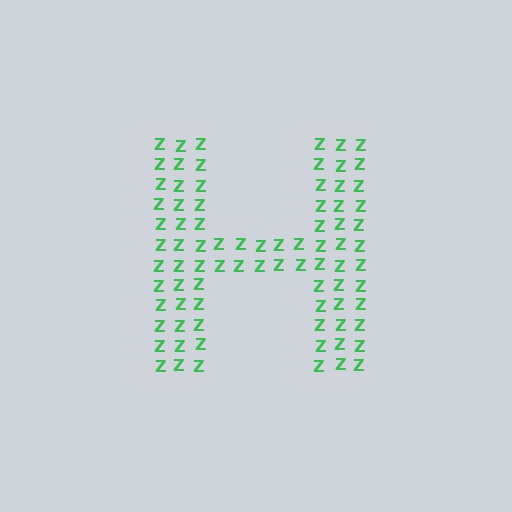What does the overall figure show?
The overall figure shows the letter H.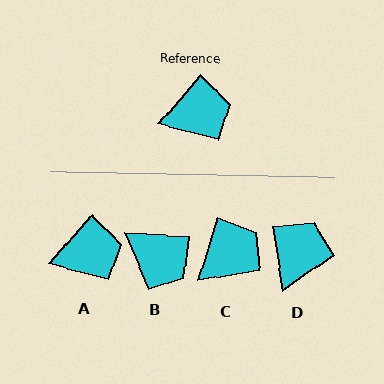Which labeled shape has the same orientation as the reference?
A.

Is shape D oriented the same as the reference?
No, it is off by about 49 degrees.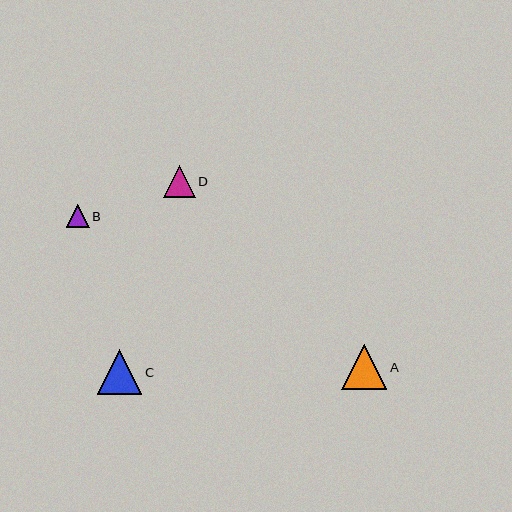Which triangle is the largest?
Triangle A is the largest with a size of approximately 45 pixels.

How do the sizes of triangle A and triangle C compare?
Triangle A and triangle C are approximately the same size.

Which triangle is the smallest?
Triangle B is the smallest with a size of approximately 23 pixels.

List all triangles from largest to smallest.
From largest to smallest: A, C, D, B.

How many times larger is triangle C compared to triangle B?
Triangle C is approximately 2.0 times the size of triangle B.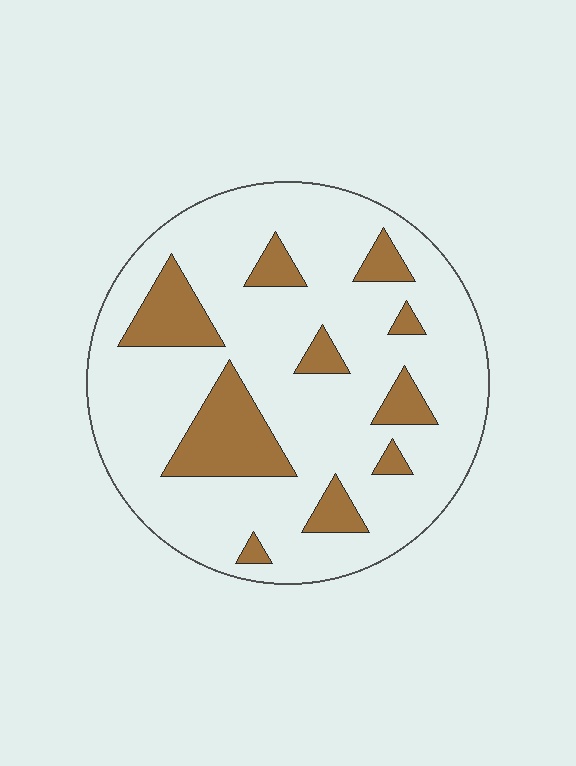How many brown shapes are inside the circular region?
10.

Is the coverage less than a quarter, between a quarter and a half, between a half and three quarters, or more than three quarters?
Less than a quarter.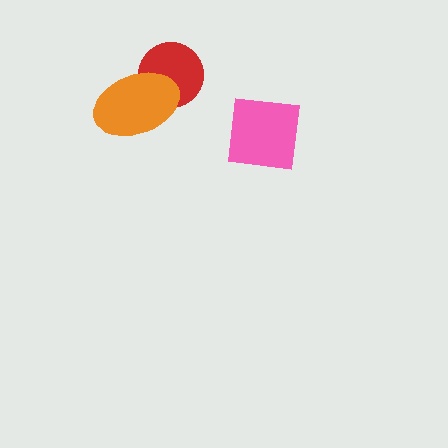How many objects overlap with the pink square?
0 objects overlap with the pink square.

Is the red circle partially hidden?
Yes, it is partially covered by another shape.